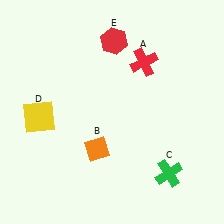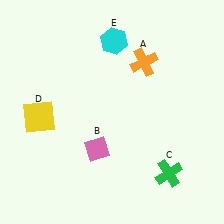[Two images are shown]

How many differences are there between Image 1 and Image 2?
There are 3 differences between the two images.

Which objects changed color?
A changed from red to orange. B changed from orange to pink. E changed from red to cyan.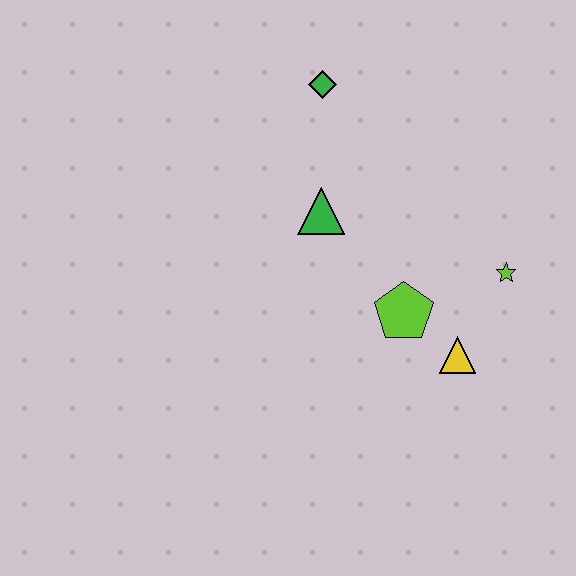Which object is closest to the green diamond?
The green triangle is closest to the green diamond.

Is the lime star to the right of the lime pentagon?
Yes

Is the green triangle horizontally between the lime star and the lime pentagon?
No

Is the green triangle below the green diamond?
Yes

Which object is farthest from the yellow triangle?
The green diamond is farthest from the yellow triangle.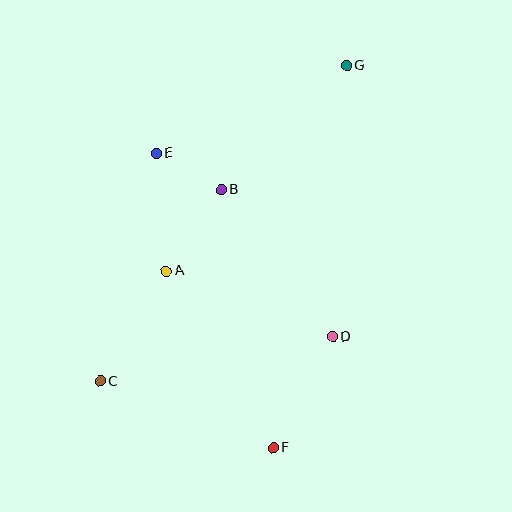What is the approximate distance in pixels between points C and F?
The distance between C and F is approximately 186 pixels.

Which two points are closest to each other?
Points B and E are closest to each other.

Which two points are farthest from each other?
Points C and G are farthest from each other.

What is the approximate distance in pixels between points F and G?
The distance between F and G is approximately 390 pixels.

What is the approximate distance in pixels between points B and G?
The distance between B and G is approximately 176 pixels.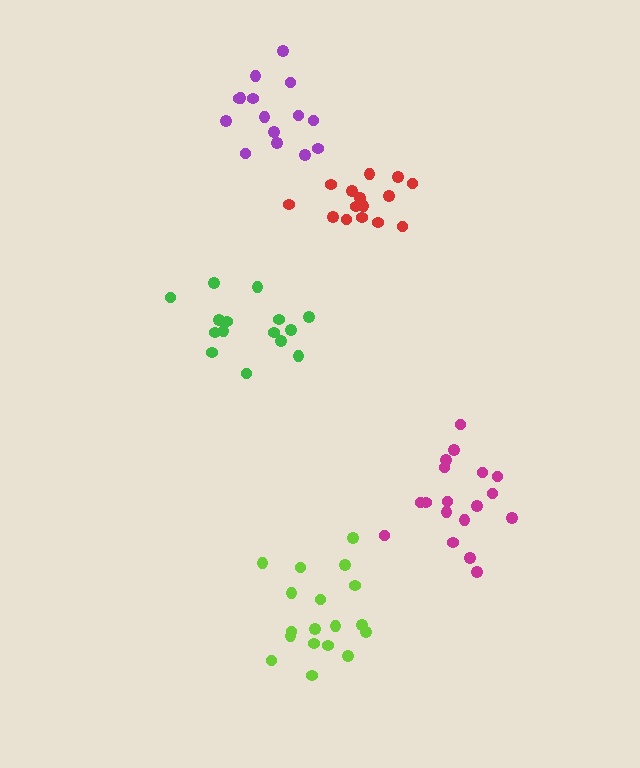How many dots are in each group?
Group 1: 15 dots, Group 2: 15 dots, Group 3: 18 dots, Group 4: 18 dots, Group 5: 15 dots (81 total).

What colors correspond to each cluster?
The clusters are colored: red, purple, magenta, lime, green.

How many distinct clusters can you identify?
There are 5 distinct clusters.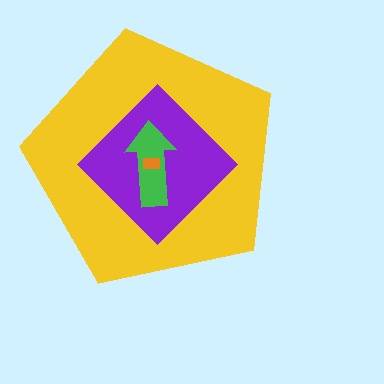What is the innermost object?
The orange rectangle.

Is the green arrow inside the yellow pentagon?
Yes.